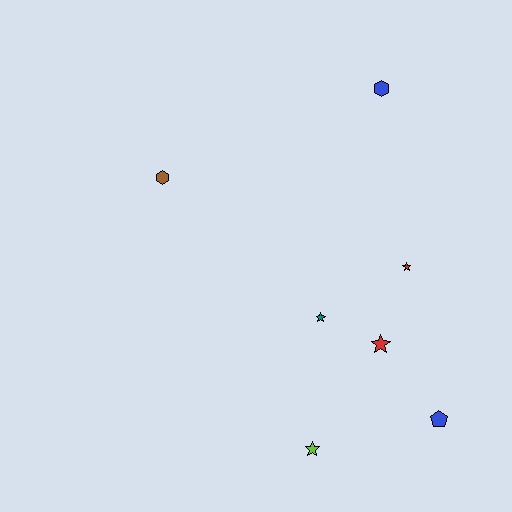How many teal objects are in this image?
There is 1 teal object.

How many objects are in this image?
There are 7 objects.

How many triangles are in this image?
There are no triangles.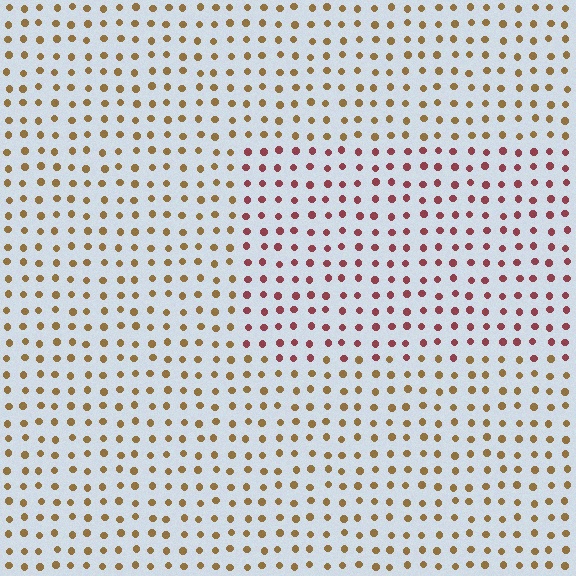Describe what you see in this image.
The image is filled with small brown elements in a uniform arrangement. A rectangle-shaped region is visible where the elements are tinted to a slightly different hue, forming a subtle color boundary.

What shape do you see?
I see a rectangle.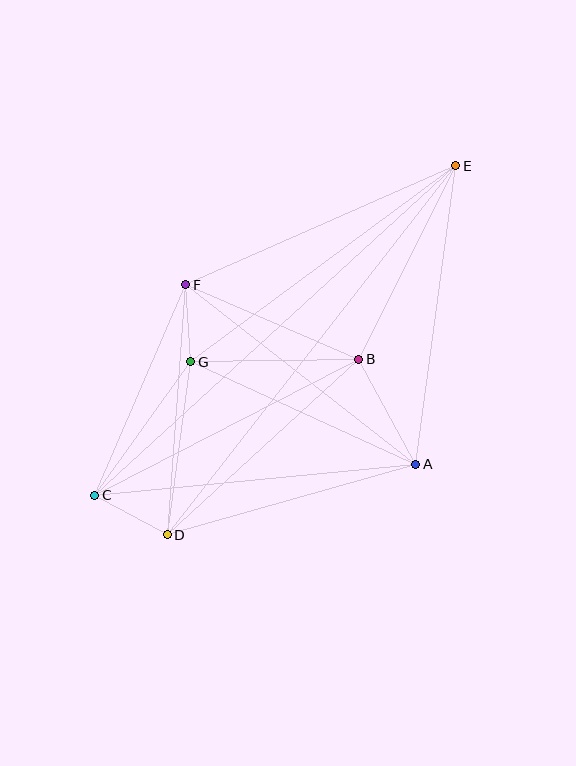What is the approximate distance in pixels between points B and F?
The distance between B and F is approximately 189 pixels.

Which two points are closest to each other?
Points F and G are closest to each other.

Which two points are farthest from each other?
Points C and E are farthest from each other.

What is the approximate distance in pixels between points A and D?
The distance between A and D is approximately 259 pixels.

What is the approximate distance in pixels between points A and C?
The distance between A and C is approximately 322 pixels.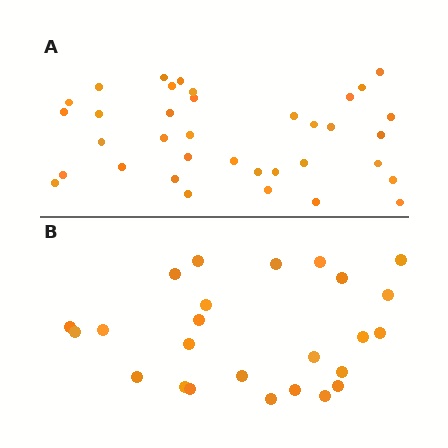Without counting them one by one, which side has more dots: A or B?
Region A (the top region) has more dots.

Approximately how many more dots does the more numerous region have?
Region A has roughly 12 or so more dots than region B.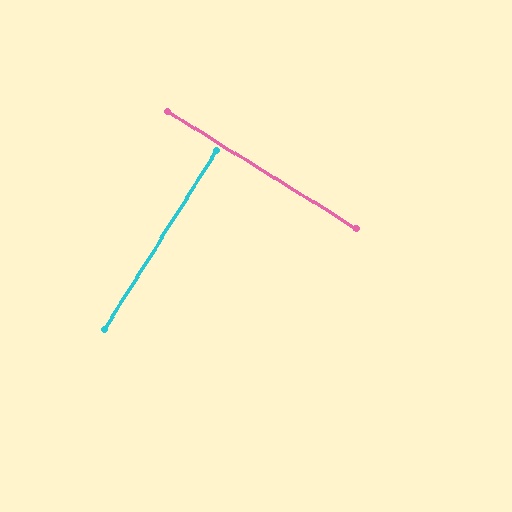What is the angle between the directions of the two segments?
Approximately 90 degrees.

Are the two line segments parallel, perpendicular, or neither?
Perpendicular — they meet at approximately 90°.